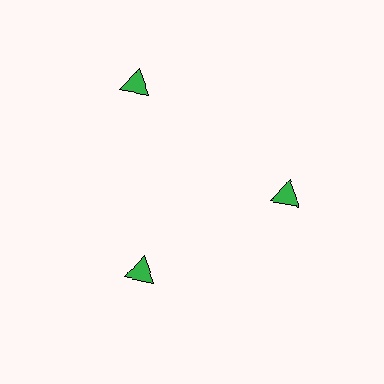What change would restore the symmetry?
The symmetry would be restored by moving it inward, back onto the ring so that all 3 triangles sit at equal angles and equal distance from the center.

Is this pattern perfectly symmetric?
No. The 3 green triangles are arranged in a ring, but one element near the 11 o'clock position is pushed outward from the center, breaking the 3-fold rotational symmetry.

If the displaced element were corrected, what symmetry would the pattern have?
It would have 3-fold rotational symmetry — the pattern would map onto itself every 120 degrees.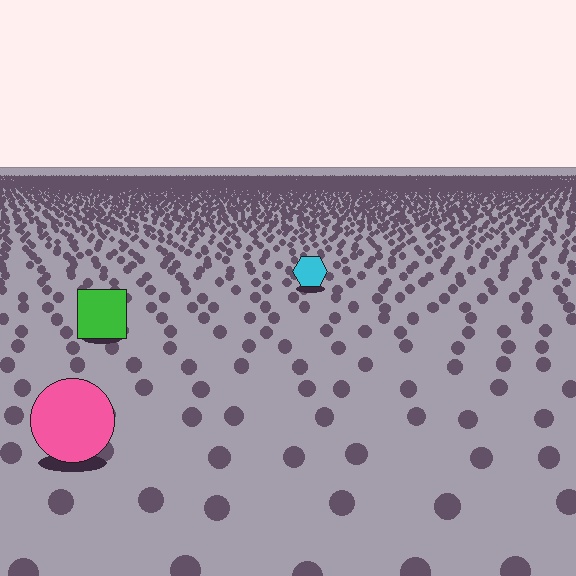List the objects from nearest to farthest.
From nearest to farthest: the pink circle, the green square, the cyan hexagon.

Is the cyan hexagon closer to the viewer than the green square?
No. The green square is closer — you can tell from the texture gradient: the ground texture is coarser near it.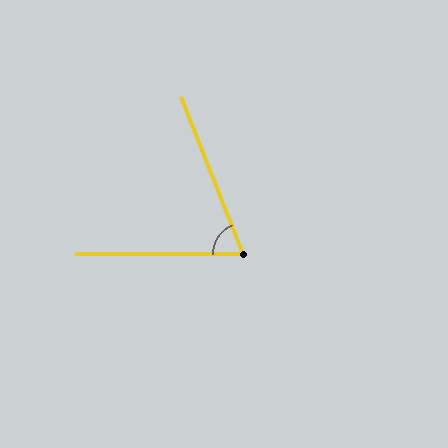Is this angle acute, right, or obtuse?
It is acute.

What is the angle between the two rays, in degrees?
Approximately 68 degrees.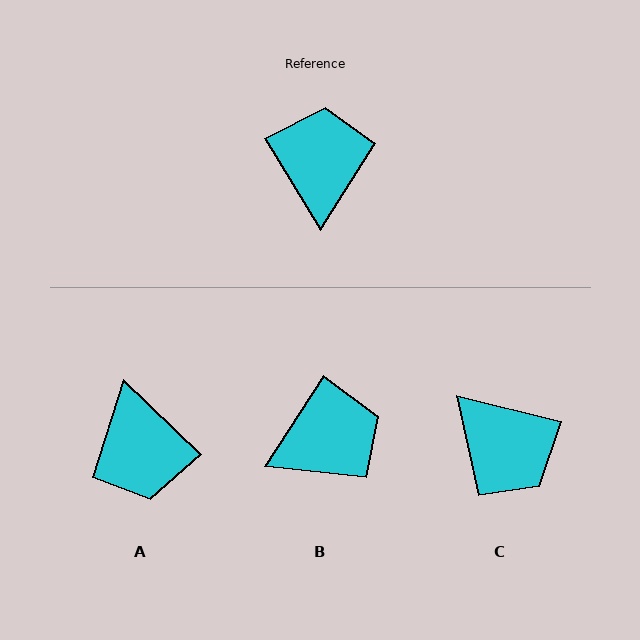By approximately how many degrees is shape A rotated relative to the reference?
Approximately 166 degrees clockwise.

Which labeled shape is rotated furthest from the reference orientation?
A, about 166 degrees away.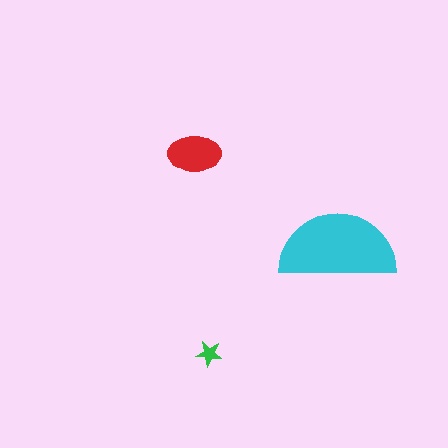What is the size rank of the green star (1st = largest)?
3rd.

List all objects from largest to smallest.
The cyan semicircle, the red ellipse, the green star.